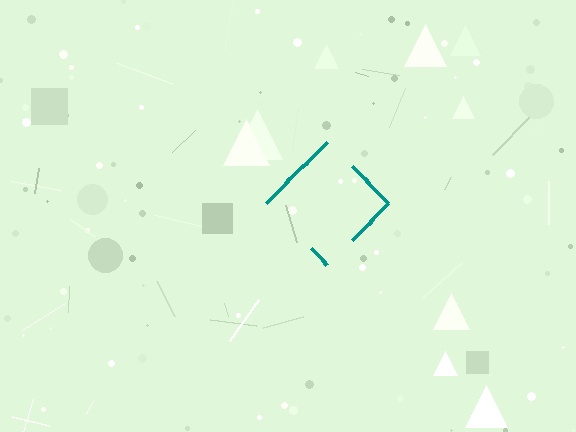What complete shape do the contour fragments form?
The contour fragments form a diamond.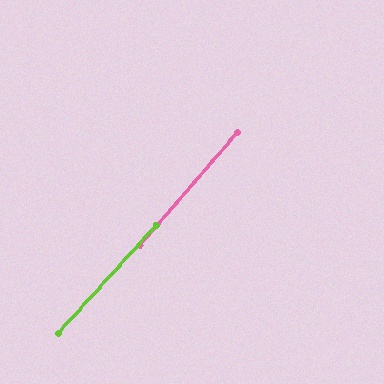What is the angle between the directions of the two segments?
Approximately 1 degree.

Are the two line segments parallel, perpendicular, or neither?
Parallel — their directions differ by only 1.3°.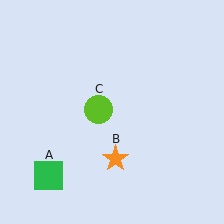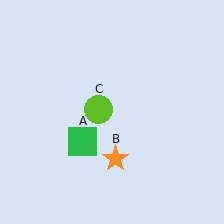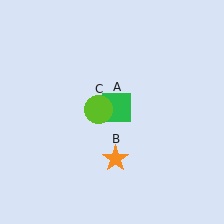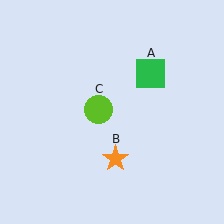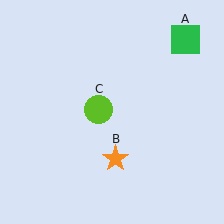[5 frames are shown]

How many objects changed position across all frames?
1 object changed position: green square (object A).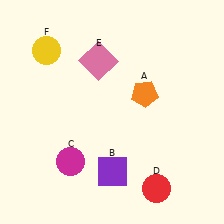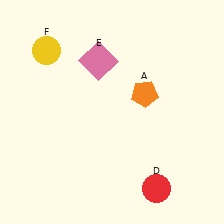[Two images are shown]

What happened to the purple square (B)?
The purple square (B) was removed in Image 2. It was in the bottom-right area of Image 1.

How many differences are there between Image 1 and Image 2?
There are 2 differences between the two images.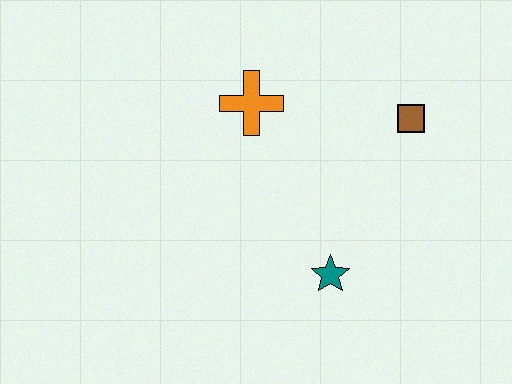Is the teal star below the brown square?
Yes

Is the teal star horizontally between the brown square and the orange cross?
Yes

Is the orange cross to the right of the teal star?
No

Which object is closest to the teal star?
The brown square is closest to the teal star.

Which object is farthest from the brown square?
The teal star is farthest from the brown square.